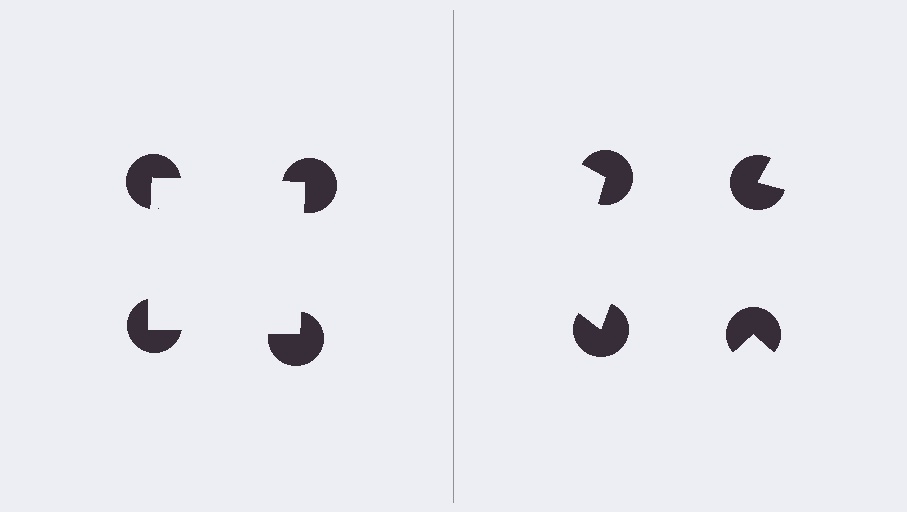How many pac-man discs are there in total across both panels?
8 — 4 on each side.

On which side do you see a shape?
An illusory square appears on the left side. On the right side the wedge cuts are rotated, so no coherent shape forms.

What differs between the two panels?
The pac-man discs are positioned identically on both sides; only the wedge orientations differ. On the left they align to a square; on the right they are misaligned.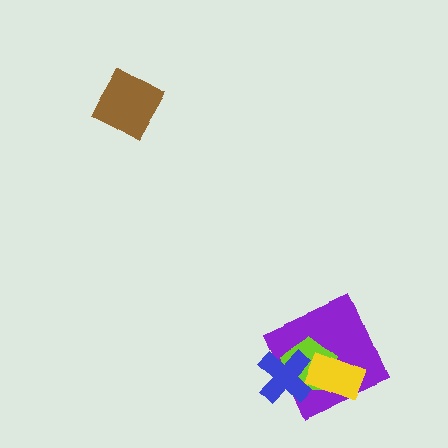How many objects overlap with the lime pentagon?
3 objects overlap with the lime pentagon.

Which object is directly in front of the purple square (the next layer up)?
The lime pentagon is directly in front of the purple square.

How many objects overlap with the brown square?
0 objects overlap with the brown square.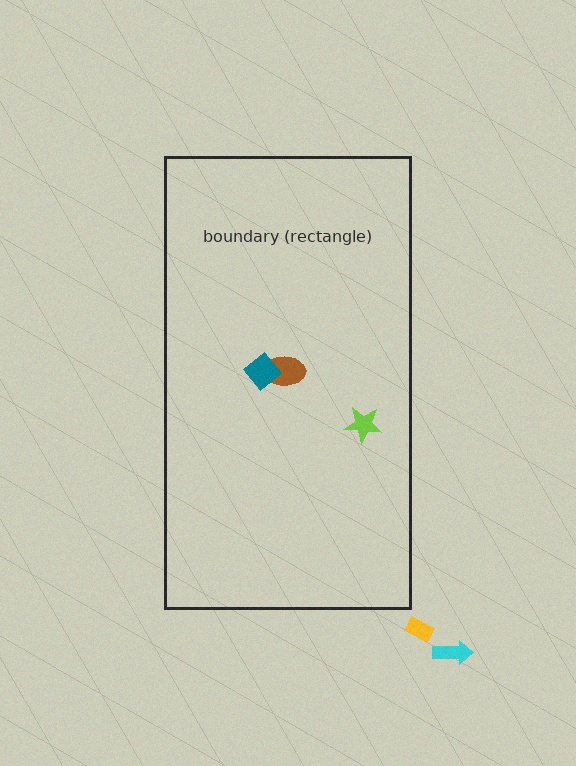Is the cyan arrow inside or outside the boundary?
Outside.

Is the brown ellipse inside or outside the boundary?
Inside.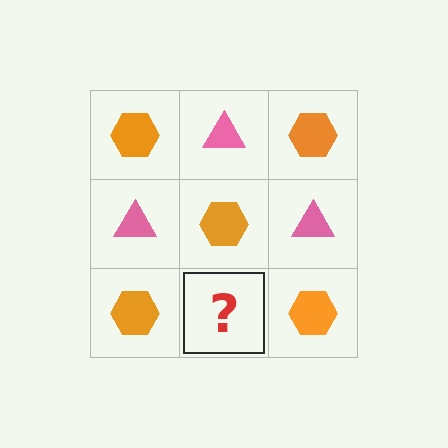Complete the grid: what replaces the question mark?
The question mark should be replaced with a pink triangle.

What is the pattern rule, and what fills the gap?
The rule is that it alternates orange hexagon and pink triangle in a checkerboard pattern. The gap should be filled with a pink triangle.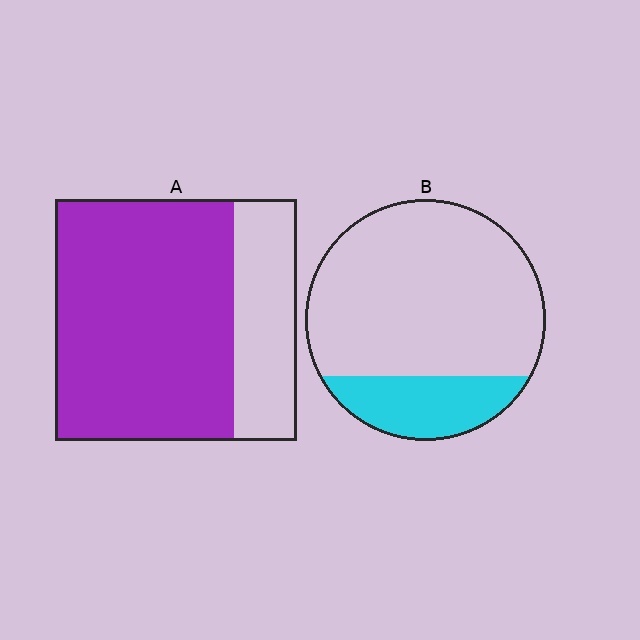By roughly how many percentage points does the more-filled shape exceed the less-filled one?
By roughly 50 percentage points (A over B).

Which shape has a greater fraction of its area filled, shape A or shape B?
Shape A.